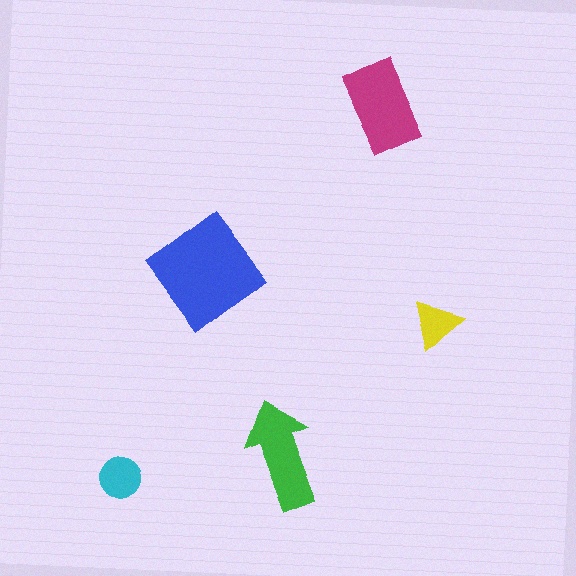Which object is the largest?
The blue diamond.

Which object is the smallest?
The yellow triangle.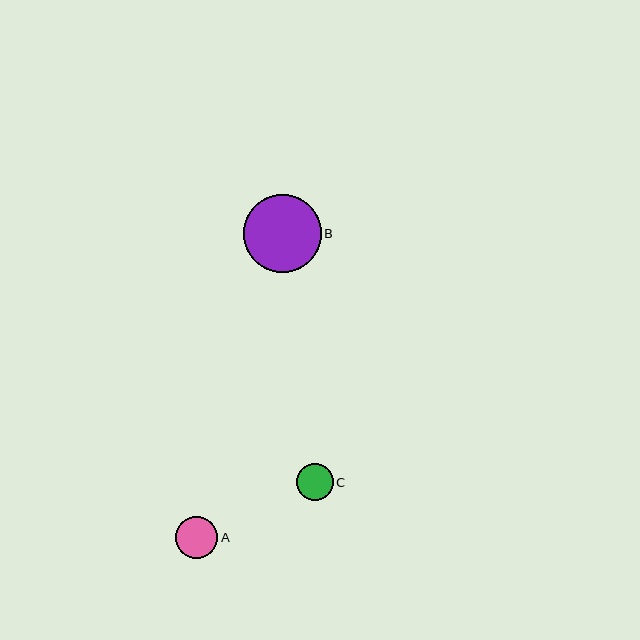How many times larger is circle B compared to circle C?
Circle B is approximately 2.1 times the size of circle C.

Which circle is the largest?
Circle B is the largest with a size of approximately 78 pixels.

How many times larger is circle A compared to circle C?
Circle A is approximately 1.1 times the size of circle C.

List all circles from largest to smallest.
From largest to smallest: B, A, C.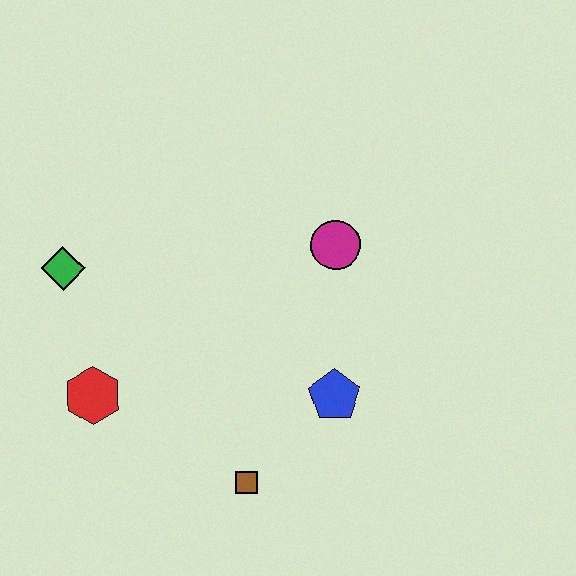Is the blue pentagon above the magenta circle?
No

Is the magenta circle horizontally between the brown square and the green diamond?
No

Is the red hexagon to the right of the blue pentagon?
No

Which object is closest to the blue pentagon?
The brown square is closest to the blue pentagon.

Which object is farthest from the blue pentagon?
The green diamond is farthest from the blue pentagon.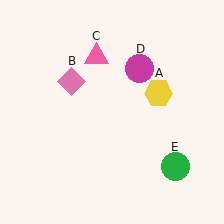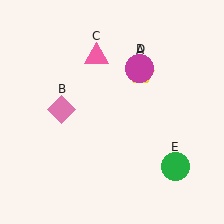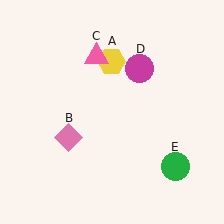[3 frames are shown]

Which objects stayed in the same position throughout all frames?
Pink triangle (object C) and magenta circle (object D) and green circle (object E) remained stationary.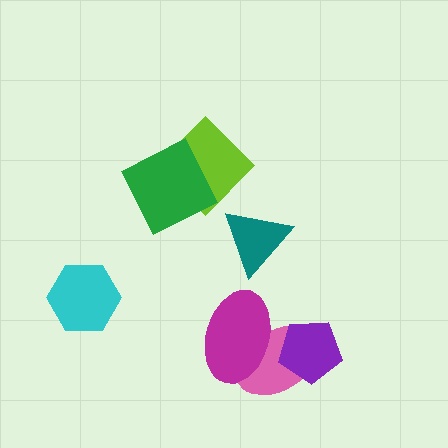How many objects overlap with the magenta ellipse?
1 object overlaps with the magenta ellipse.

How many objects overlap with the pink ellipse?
2 objects overlap with the pink ellipse.